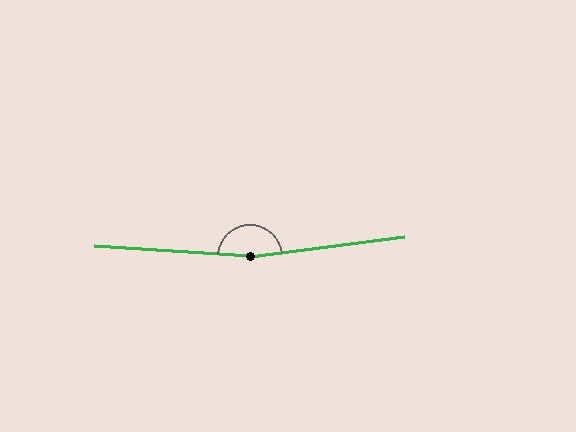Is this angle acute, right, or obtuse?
It is obtuse.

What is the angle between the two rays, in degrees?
Approximately 169 degrees.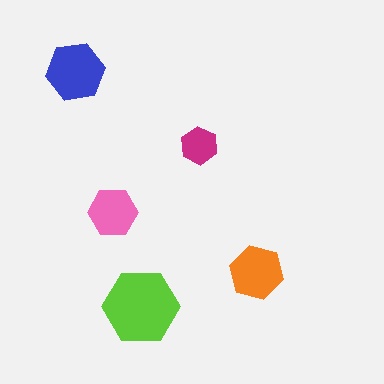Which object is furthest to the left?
The blue hexagon is leftmost.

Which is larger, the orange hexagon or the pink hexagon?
The orange one.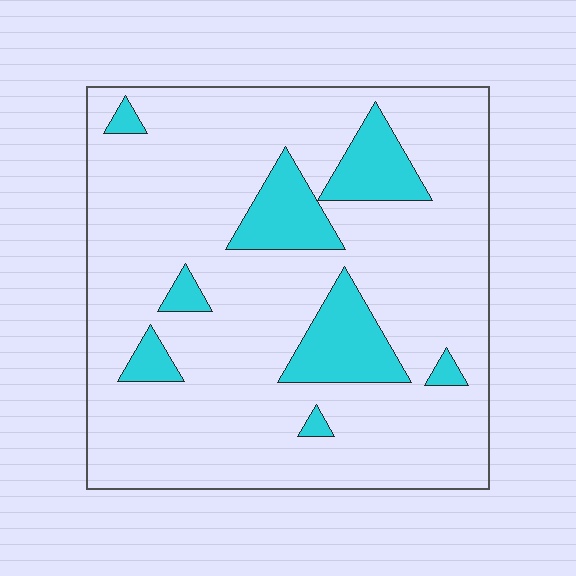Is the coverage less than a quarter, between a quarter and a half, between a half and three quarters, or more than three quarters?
Less than a quarter.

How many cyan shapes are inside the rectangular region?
8.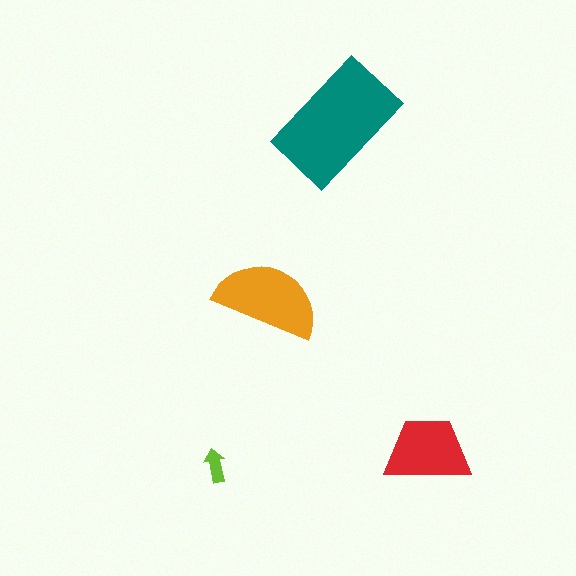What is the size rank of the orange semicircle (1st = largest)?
2nd.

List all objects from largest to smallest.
The teal rectangle, the orange semicircle, the red trapezoid, the lime arrow.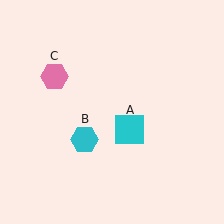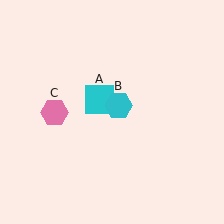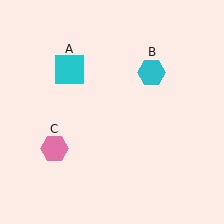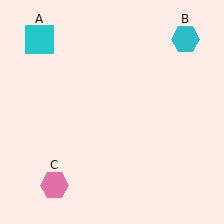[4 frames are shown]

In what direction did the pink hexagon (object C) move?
The pink hexagon (object C) moved down.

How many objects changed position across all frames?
3 objects changed position: cyan square (object A), cyan hexagon (object B), pink hexagon (object C).